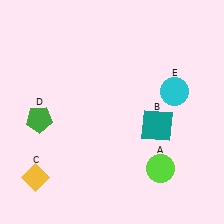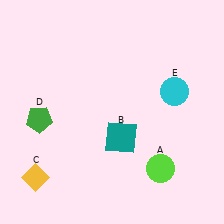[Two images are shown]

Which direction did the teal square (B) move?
The teal square (B) moved left.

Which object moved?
The teal square (B) moved left.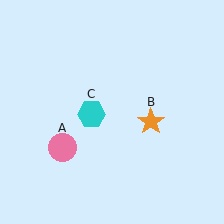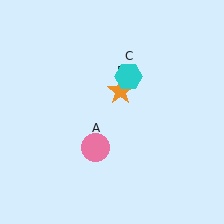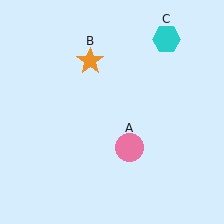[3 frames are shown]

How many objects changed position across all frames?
3 objects changed position: pink circle (object A), orange star (object B), cyan hexagon (object C).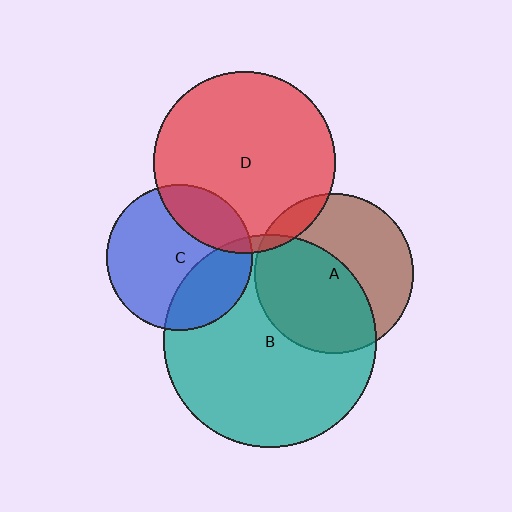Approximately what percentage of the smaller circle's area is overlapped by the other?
Approximately 30%.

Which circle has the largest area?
Circle B (teal).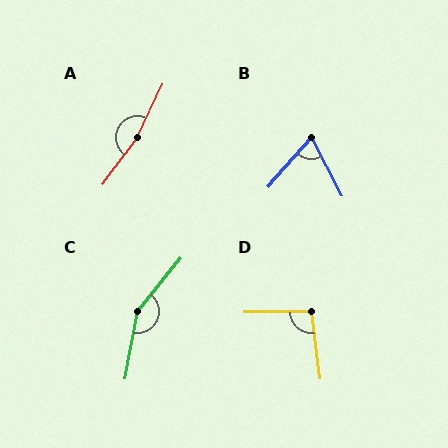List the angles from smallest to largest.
B (69°), D (97°), C (150°), A (169°).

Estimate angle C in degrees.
Approximately 150 degrees.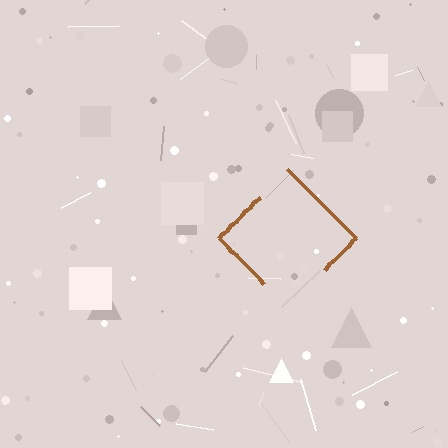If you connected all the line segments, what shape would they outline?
They would outline a diamond.